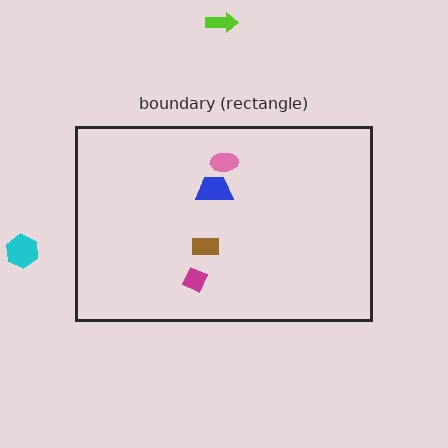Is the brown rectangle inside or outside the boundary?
Inside.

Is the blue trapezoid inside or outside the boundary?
Inside.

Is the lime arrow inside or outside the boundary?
Outside.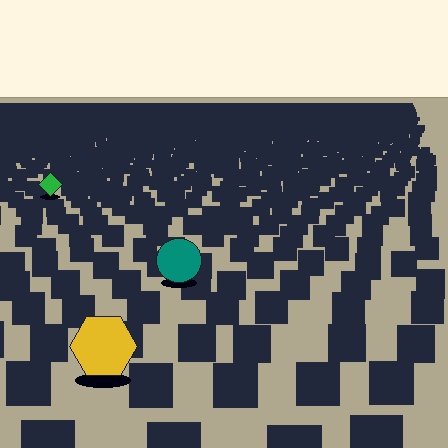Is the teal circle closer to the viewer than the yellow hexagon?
No. The yellow hexagon is closer — you can tell from the texture gradient: the ground texture is coarser near it.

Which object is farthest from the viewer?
The green diamond is farthest from the viewer. It appears smaller and the ground texture around it is denser.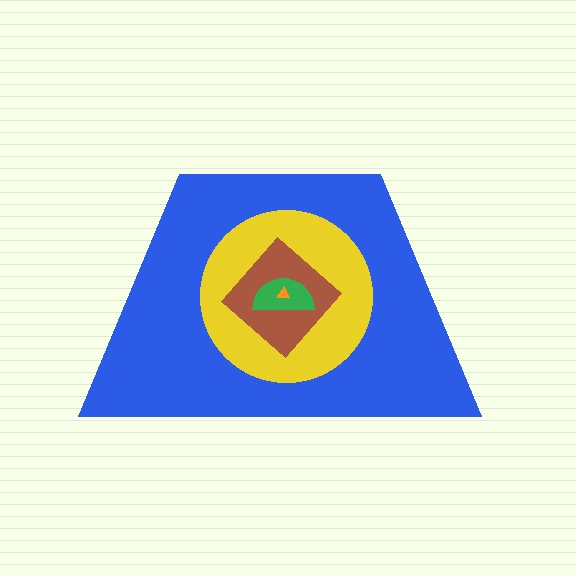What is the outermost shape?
The blue trapezoid.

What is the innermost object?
The orange triangle.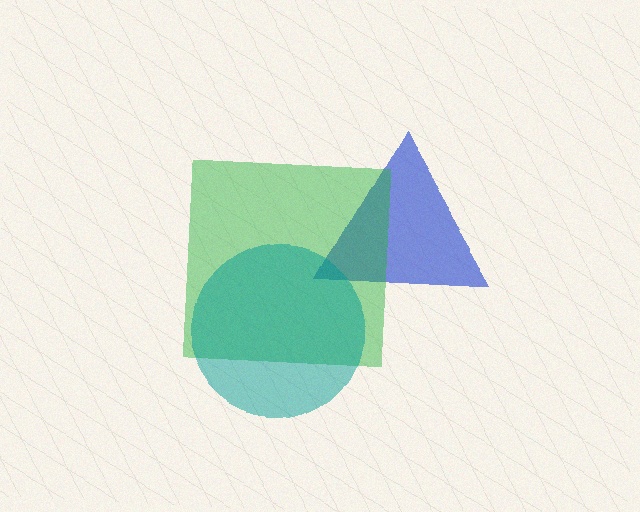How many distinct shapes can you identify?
There are 3 distinct shapes: a blue triangle, a green square, a teal circle.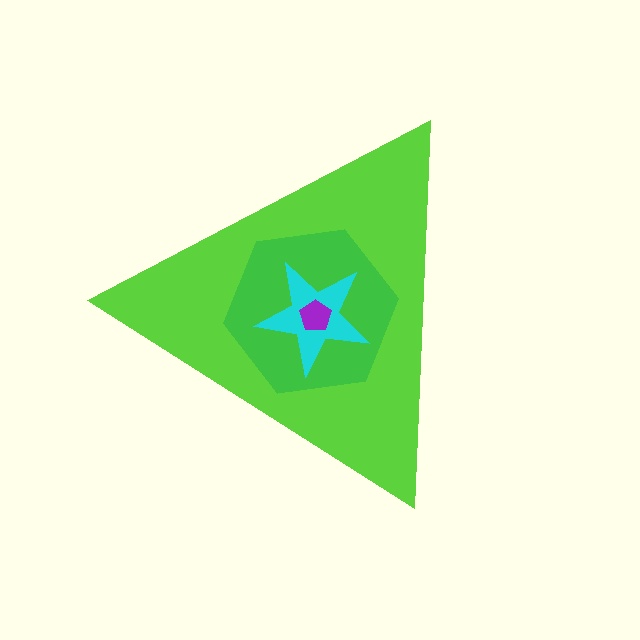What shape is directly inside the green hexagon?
The cyan star.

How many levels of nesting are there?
4.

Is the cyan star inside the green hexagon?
Yes.